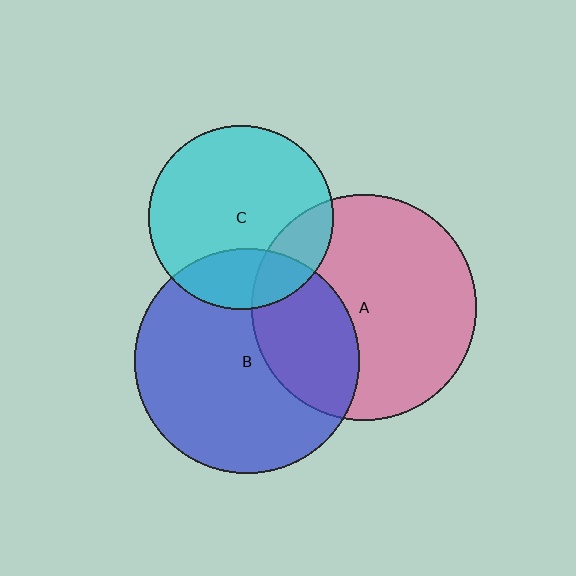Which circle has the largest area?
Circle A (pink).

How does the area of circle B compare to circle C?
Approximately 1.5 times.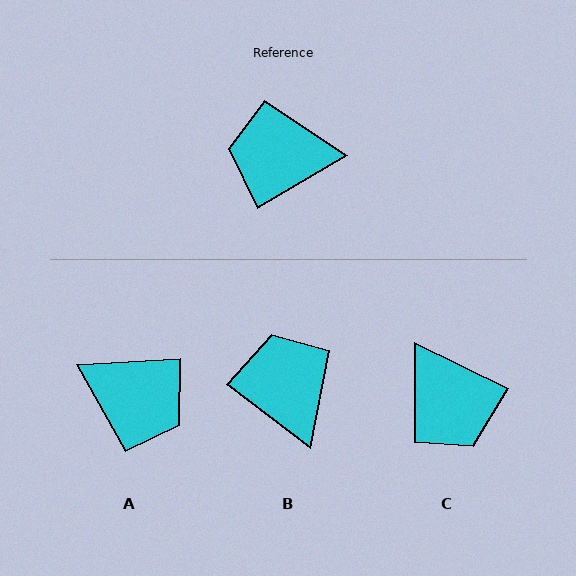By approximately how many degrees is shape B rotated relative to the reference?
Approximately 68 degrees clockwise.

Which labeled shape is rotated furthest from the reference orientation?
A, about 153 degrees away.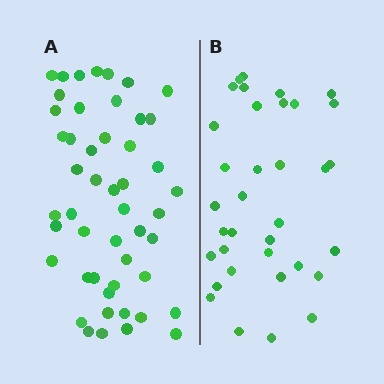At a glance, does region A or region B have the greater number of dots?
Region A (the left region) has more dots.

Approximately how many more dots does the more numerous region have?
Region A has approximately 15 more dots than region B.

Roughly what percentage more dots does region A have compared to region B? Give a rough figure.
About 40% more.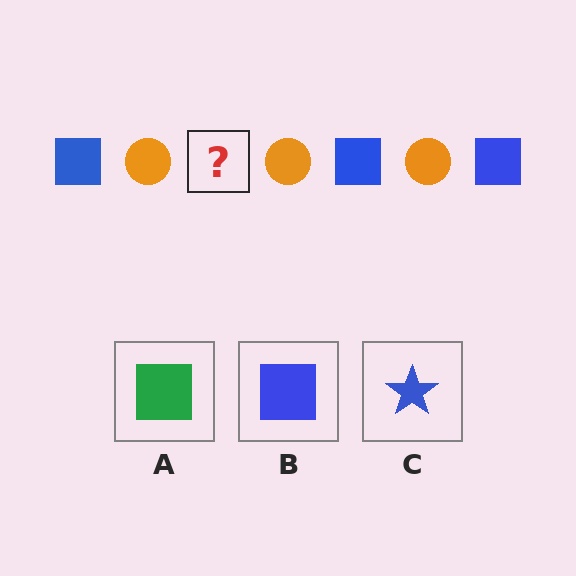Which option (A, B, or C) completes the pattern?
B.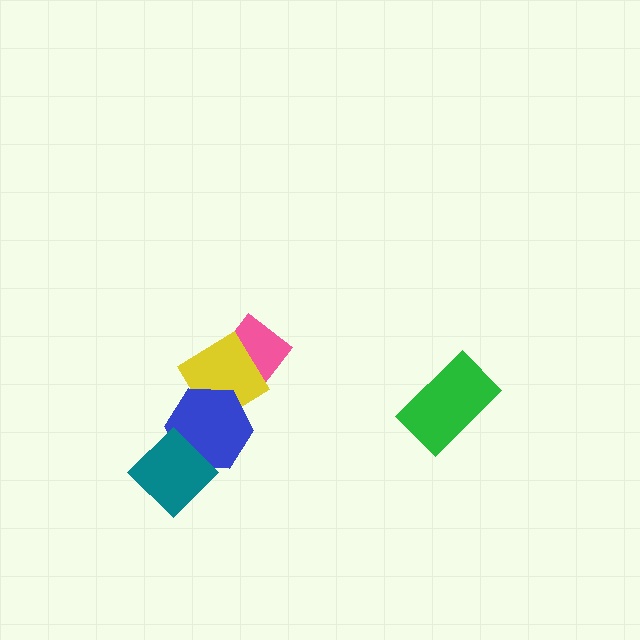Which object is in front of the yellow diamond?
The blue hexagon is in front of the yellow diamond.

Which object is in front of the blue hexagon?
The teal diamond is in front of the blue hexagon.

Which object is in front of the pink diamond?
The yellow diamond is in front of the pink diamond.